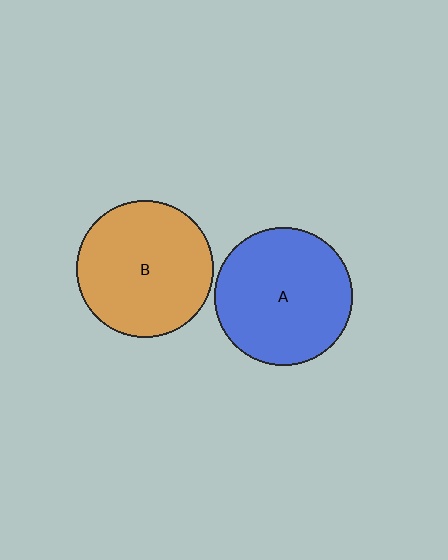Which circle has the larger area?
Circle A (blue).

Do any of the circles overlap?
No, none of the circles overlap.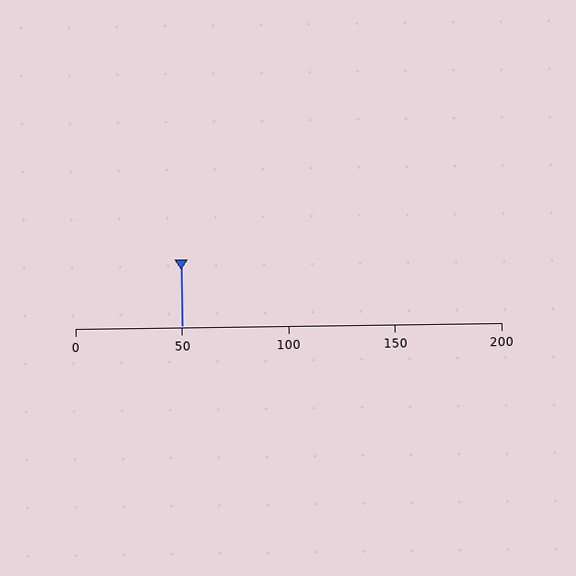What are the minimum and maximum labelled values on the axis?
The axis runs from 0 to 200.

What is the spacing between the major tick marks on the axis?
The major ticks are spaced 50 apart.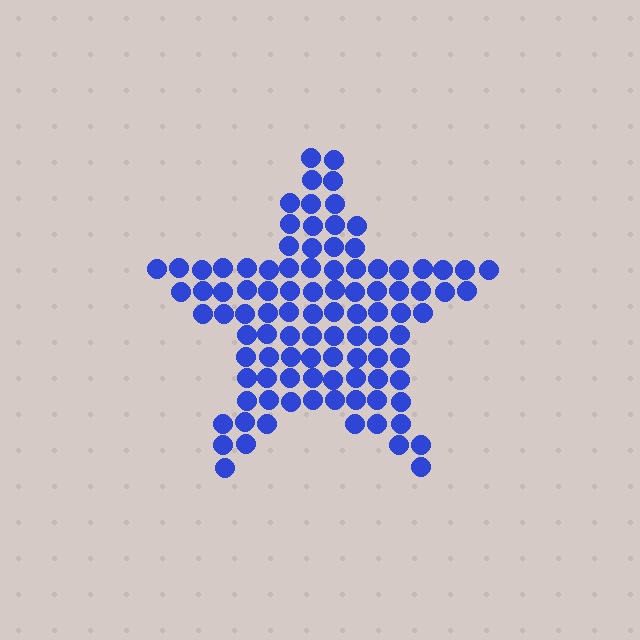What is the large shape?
The large shape is a star.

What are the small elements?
The small elements are circles.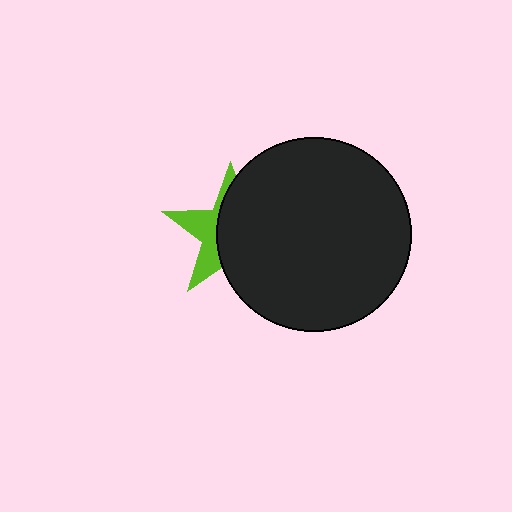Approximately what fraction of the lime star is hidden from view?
Roughly 63% of the lime star is hidden behind the black circle.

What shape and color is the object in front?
The object in front is a black circle.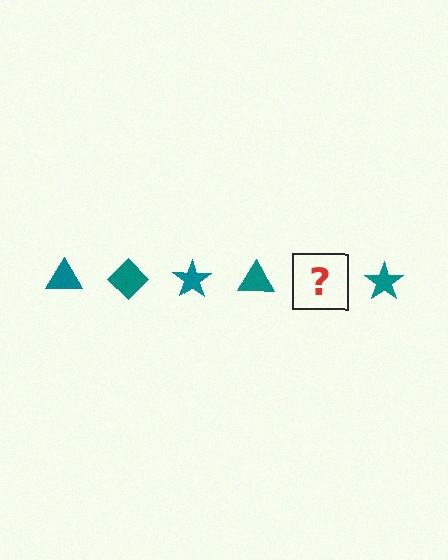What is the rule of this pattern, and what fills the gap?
The rule is that the pattern cycles through triangle, diamond, star shapes in teal. The gap should be filled with a teal diamond.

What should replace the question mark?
The question mark should be replaced with a teal diamond.